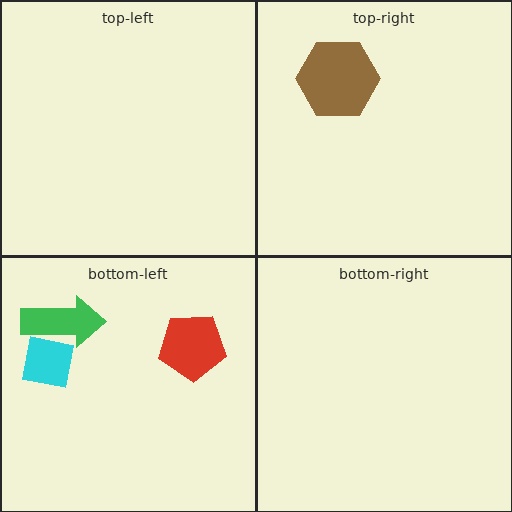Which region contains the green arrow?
The bottom-left region.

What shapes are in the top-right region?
The brown hexagon.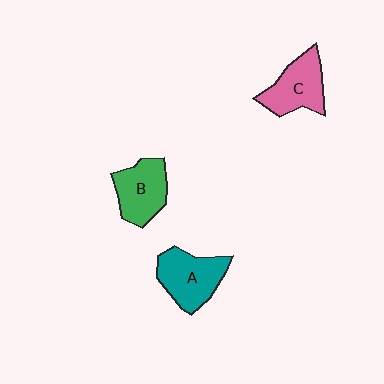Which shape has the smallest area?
Shape B (green).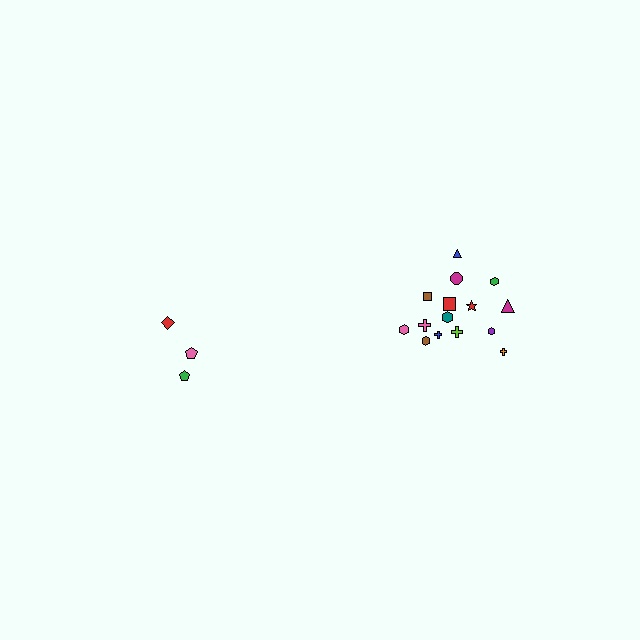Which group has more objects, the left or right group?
The right group.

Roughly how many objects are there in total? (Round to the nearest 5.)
Roughly 20 objects in total.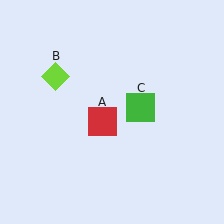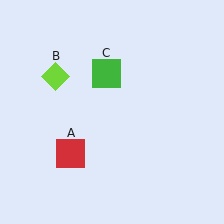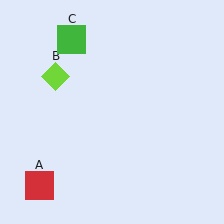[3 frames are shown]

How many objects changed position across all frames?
2 objects changed position: red square (object A), green square (object C).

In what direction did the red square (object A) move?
The red square (object A) moved down and to the left.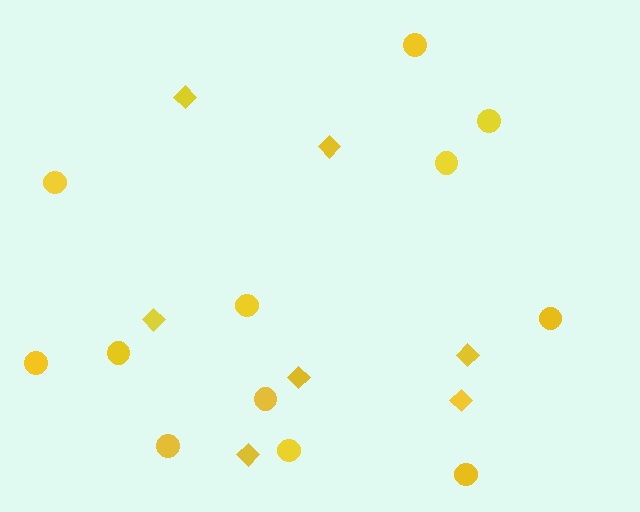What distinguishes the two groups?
There are 2 groups: one group of circles (12) and one group of diamonds (7).